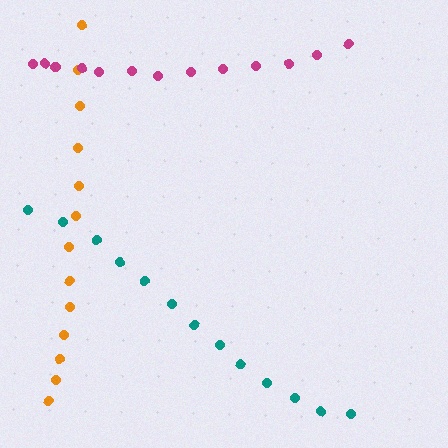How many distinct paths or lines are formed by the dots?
There are 3 distinct paths.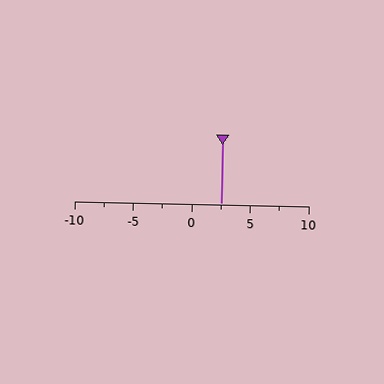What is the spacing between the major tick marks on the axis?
The major ticks are spaced 5 apart.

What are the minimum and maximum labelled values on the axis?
The axis runs from -10 to 10.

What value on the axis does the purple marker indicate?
The marker indicates approximately 2.5.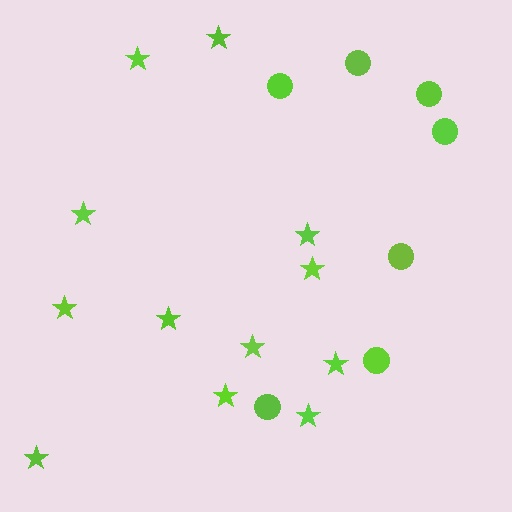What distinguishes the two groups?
There are 2 groups: one group of circles (7) and one group of stars (12).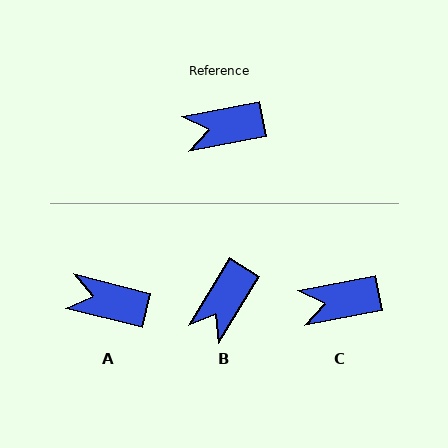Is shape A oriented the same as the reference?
No, it is off by about 26 degrees.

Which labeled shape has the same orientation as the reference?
C.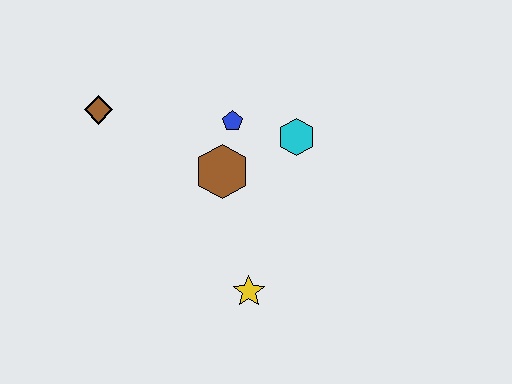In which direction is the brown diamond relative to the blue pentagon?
The brown diamond is to the left of the blue pentagon.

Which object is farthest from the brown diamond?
The yellow star is farthest from the brown diamond.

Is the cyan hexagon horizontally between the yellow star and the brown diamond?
No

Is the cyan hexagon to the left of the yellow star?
No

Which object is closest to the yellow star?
The brown hexagon is closest to the yellow star.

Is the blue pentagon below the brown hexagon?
No